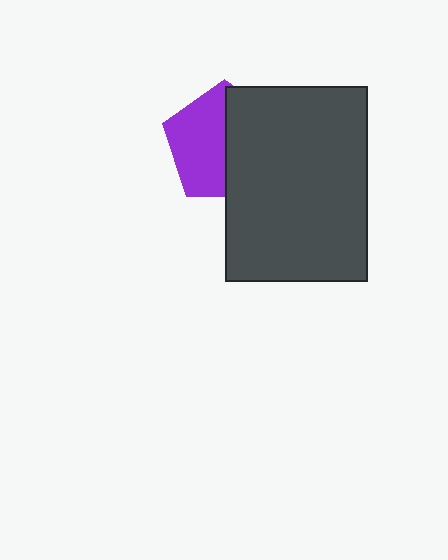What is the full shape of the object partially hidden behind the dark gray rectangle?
The partially hidden object is a purple pentagon.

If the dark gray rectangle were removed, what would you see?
You would see the complete purple pentagon.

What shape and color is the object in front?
The object in front is a dark gray rectangle.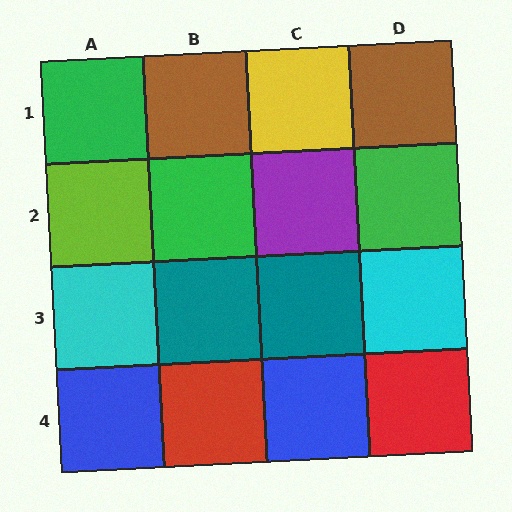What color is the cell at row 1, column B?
Brown.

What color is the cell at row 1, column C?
Yellow.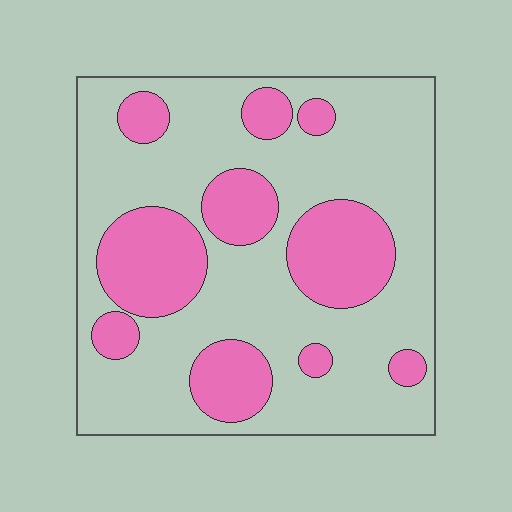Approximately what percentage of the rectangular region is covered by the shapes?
Approximately 30%.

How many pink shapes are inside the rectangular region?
10.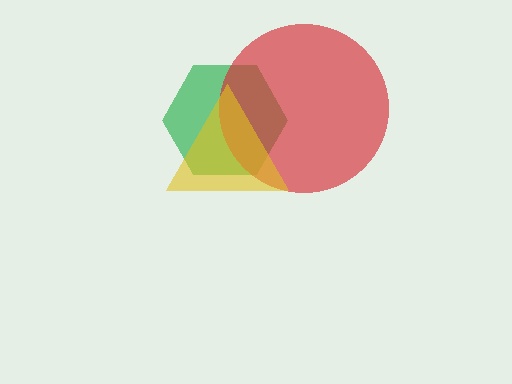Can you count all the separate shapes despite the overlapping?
Yes, there are 3 separate shapes.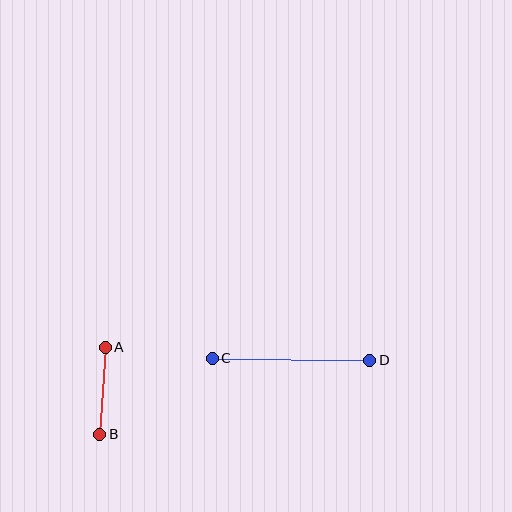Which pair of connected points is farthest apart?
Points C and D are farthest apart.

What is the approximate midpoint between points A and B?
The midpoint is at approximately (103, 391) pixels.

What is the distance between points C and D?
The distance is approximately 158 pixels.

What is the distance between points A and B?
The distance is approximately 87 pixels.